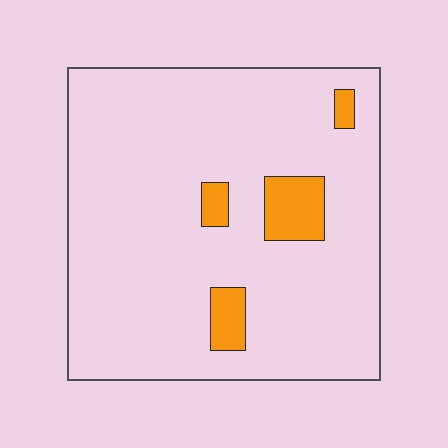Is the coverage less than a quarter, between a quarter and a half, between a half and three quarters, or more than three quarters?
Less than a quarter.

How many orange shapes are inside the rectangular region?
4.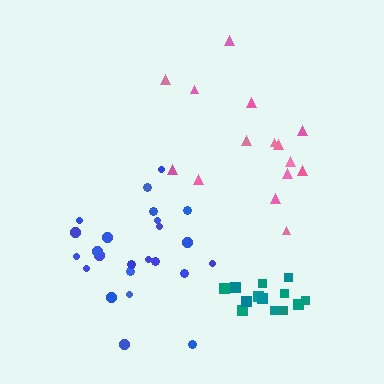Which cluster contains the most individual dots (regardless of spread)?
Blue (24).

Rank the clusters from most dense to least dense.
teal, blue, pink.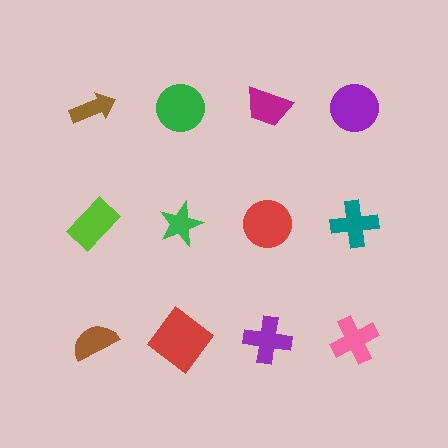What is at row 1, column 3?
A magenta trapezoid.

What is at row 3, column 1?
A brown semicircle.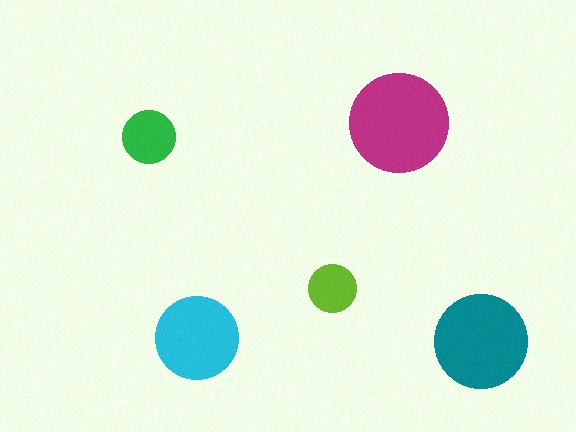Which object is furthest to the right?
The teal circle is rightmost.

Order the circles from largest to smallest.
the magenta one, the teal one, the cyan one, the green one, the lime one.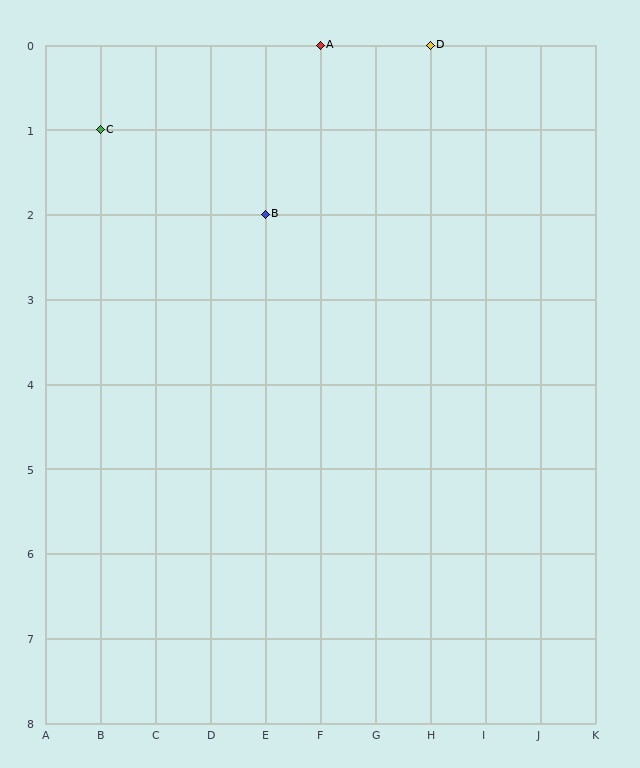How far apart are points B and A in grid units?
Points B and A are 1 column and 2 rows apart (about 2.2 grid units diagonally).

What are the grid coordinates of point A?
Point A is at grid coordinates (F, 0).